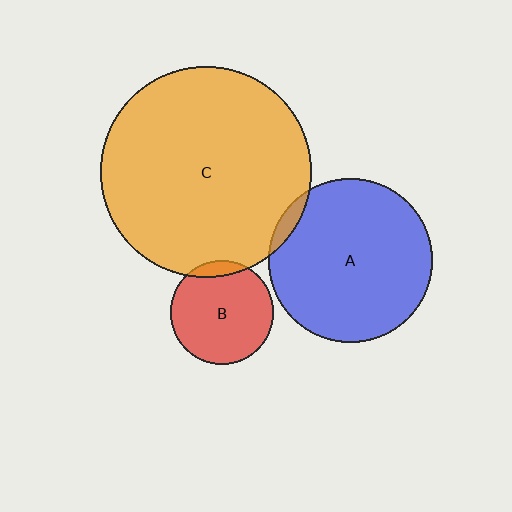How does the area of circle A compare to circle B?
Approximately 2.5 times.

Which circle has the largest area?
Circle C (orange).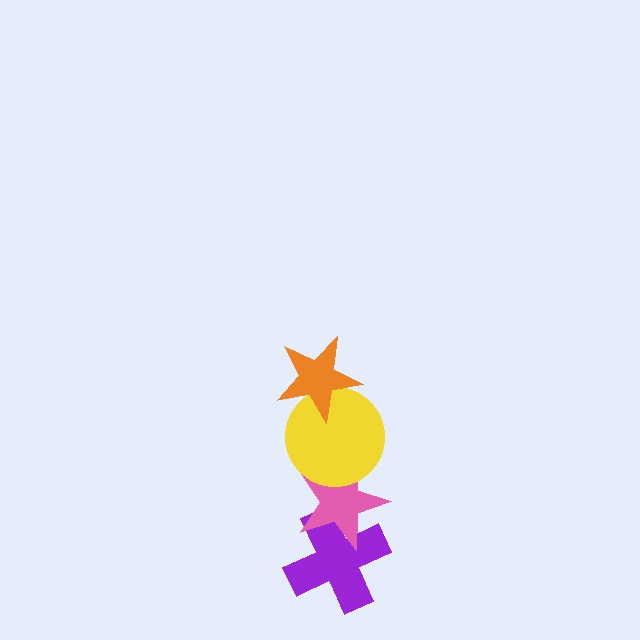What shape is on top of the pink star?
The yellow circle is on top of the pink star.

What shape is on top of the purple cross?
The pink star is on top of the purple cross.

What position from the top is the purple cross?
The purple cross is 4th from the top.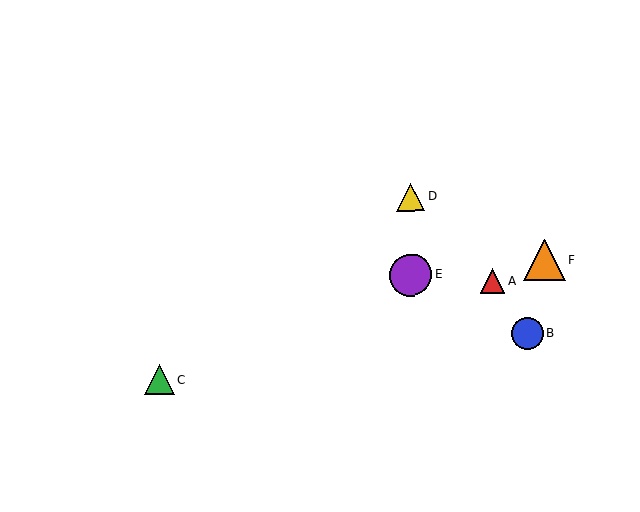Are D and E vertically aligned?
Yes, both are at x≈410.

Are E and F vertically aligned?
No, E is at x≈411 and F is at x≈544.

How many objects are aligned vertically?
2 objects (D, E) are aligned vertically.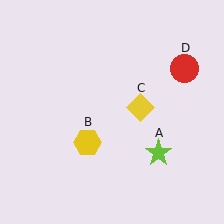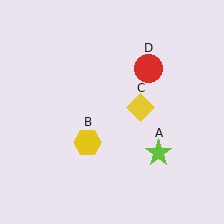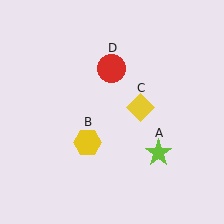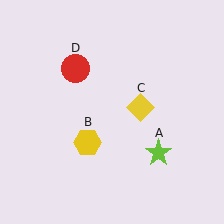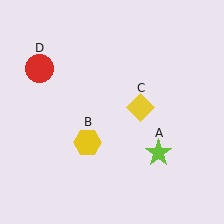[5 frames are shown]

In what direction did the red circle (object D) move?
The red circle (object D) moved left.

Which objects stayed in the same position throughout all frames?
Lime star (object A) and yellow hexagon (object B) and yellow diamond (object C) remained stationary.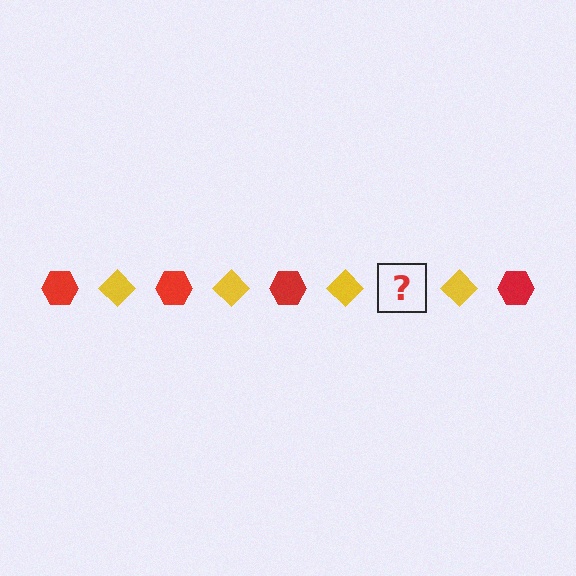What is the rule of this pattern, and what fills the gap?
The rule is that the pattern alternates between red hexagon and yellow diamond. The gap should be filled with a red hexagon.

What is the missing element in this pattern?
The missing element is a red hexagon.